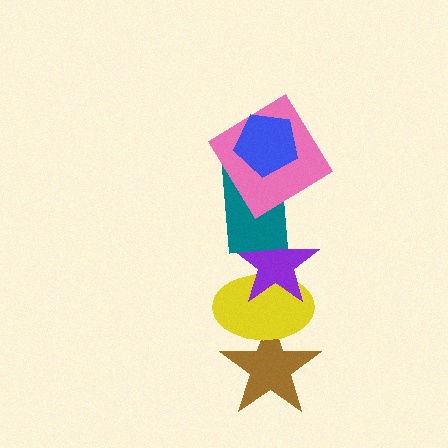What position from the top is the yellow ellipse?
The yellow ellipse is 5th from the top.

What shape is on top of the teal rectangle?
The pink diamond is on top of the teal rectangle.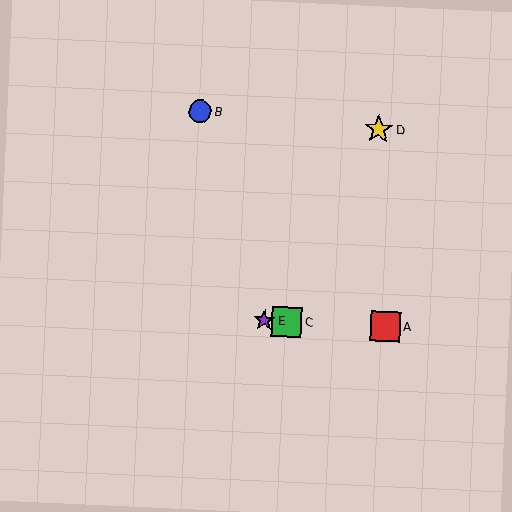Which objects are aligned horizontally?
Objects A, C, E are aligned horizontally.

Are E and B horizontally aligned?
No, E is at y≈321 and B is at y≈111.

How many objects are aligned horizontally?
3 objects (A, C, E) are aligned horizontally.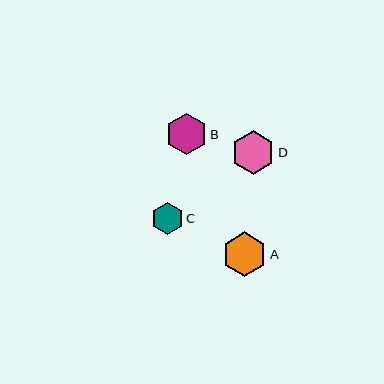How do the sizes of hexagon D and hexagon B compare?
Hexagon D and hexagon B are approximately the same size.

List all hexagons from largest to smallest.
From largest to smallest: A, D, B, C.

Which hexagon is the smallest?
Hexagon C is the smallest with a size of approximately 32 pixels.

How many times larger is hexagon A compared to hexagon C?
Hexagon A is approximately 1.4 times the size of hexagon C.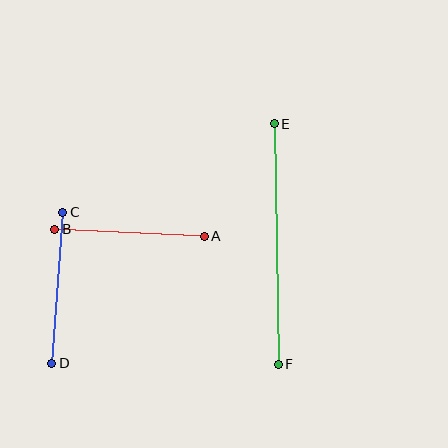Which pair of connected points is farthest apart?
Points E and F are farthest apart.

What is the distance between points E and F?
The distance is approximately 241 pixels.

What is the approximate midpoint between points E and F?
The midpoint is at approximately (276, 244) pixels.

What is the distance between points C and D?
The distance is approximately 151 pixels.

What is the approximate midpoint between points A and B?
The midpoint is at approximately (130, 233) pixels.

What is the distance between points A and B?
The distance is approximately 149 pixels.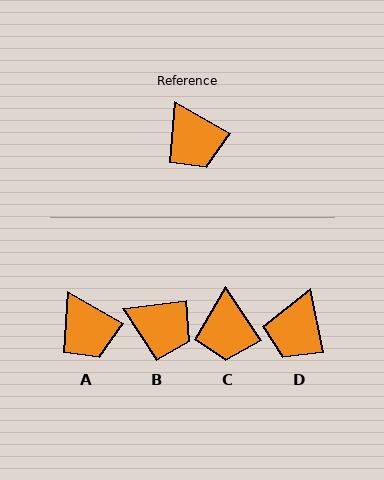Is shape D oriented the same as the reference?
No, it is off by about 48 degrees.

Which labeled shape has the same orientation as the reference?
A.